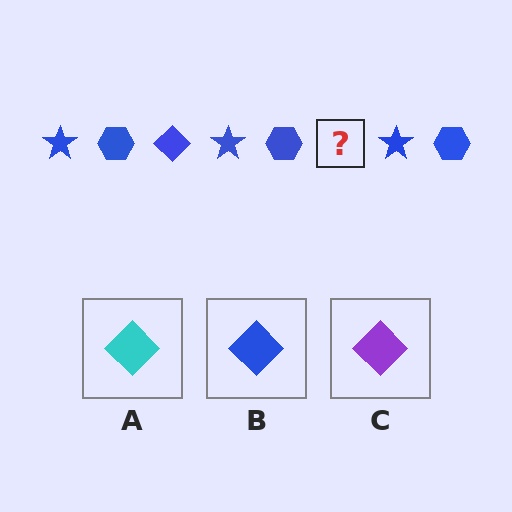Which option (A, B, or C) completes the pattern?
B.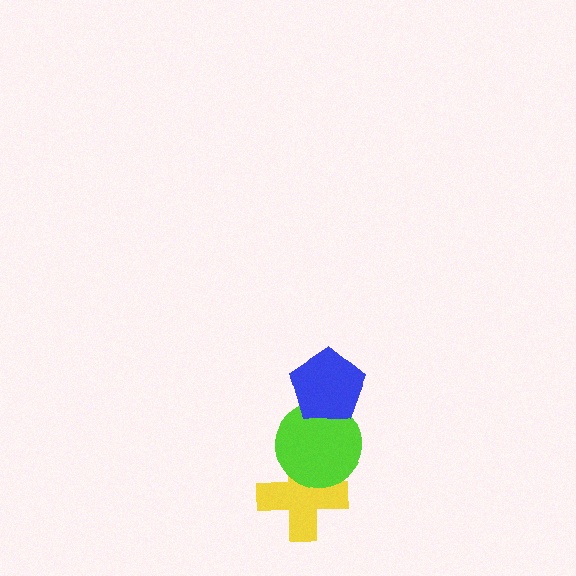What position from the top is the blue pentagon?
The blue pentagon is 1st from the top.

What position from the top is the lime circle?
The lime circle is 2nd from the top.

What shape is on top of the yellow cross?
The lime circle is on top of the yellow cross.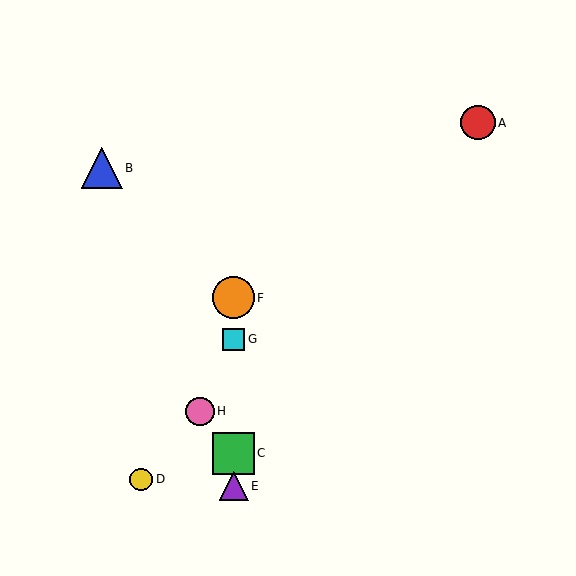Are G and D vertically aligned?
No, G is at x≈234 and D is at x≈141.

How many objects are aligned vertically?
4 objects (C, E, F, G) are aligned vertically.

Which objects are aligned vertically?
Objects C, E, F, G are aligned vertically.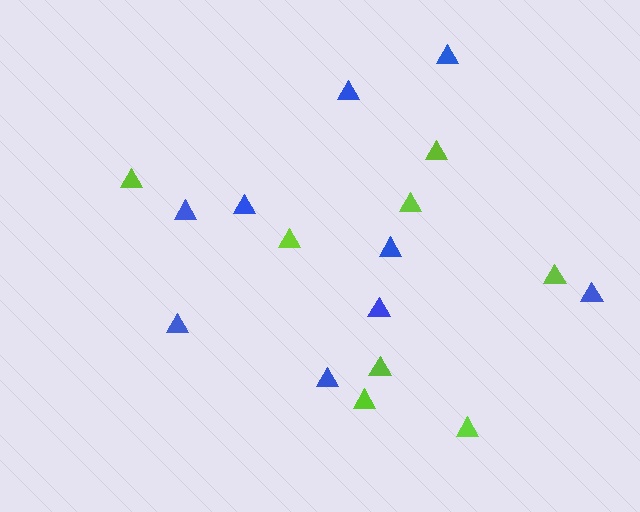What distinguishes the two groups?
There are 2 groups: one group of blue triangles (9) and one group of lime triangles (8).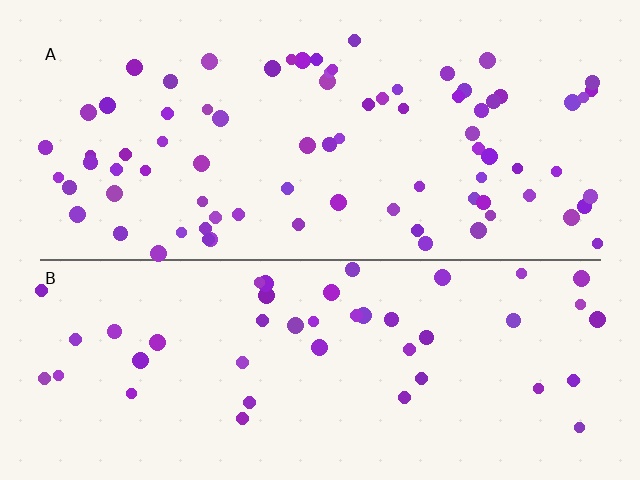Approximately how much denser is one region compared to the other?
Approximately 1.8× — region A over region B.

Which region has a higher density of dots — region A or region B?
A (the top).